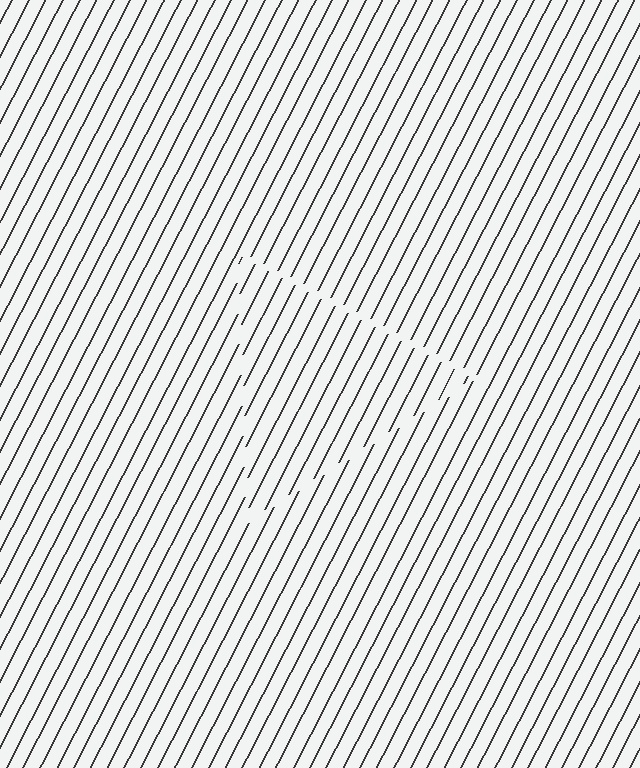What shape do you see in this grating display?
An illusory triangle. The interior of the shape contains the same grating, shifted by half a period — the contour is defined by the phase discontinuity where line-ends from the inner and outer gratings abut.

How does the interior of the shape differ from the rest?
The interior of the shape contains the same grating, shifted by half a period — the contour is defined by the phase discontinuity where line-ends from the inner and outer gratings abut.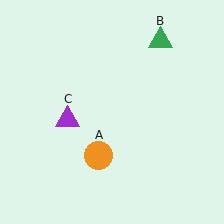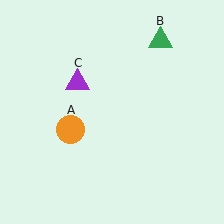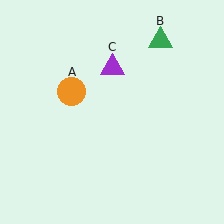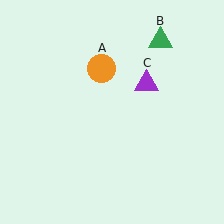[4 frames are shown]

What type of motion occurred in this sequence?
The orange circle (object A), purple triangle (object C) rotated clockwise around the center of the scene.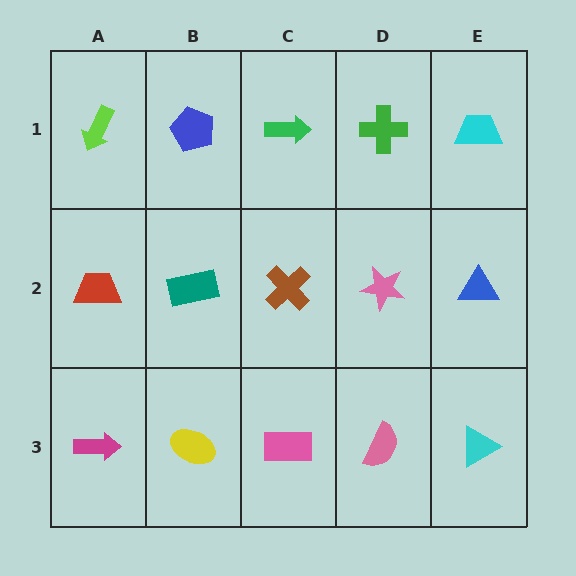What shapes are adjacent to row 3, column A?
A red trapezoid (row 2, column A), a yellow ellipse (row 3, column B).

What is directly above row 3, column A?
A red trapezoid.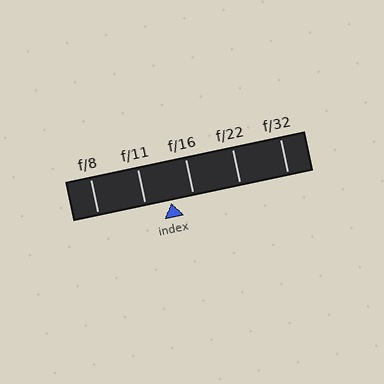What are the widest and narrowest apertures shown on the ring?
The widest aperture shown is f/8 and the narrowest is f/32.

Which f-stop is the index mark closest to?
The index mark is closest to f/16.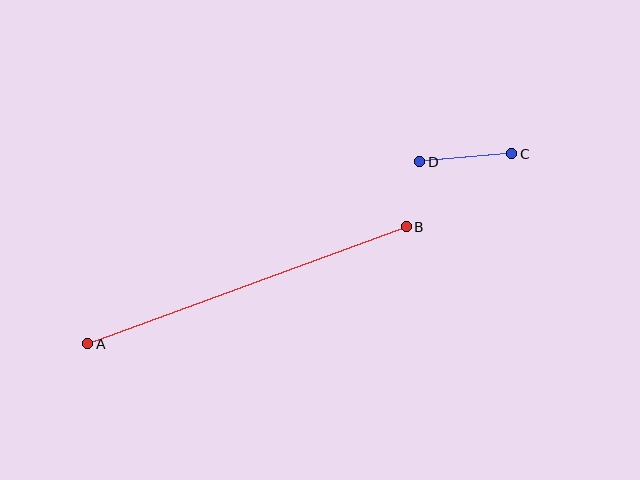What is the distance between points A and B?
The distance is approximately 339 pixels.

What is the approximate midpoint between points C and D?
The midpoint is at approximately (466, 158) pixels.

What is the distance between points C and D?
The distance is approximately 92 pixels.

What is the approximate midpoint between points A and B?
The midpoint is at approximately (247, 285) pixels.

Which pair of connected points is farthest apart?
Points A and B are farthest apart.